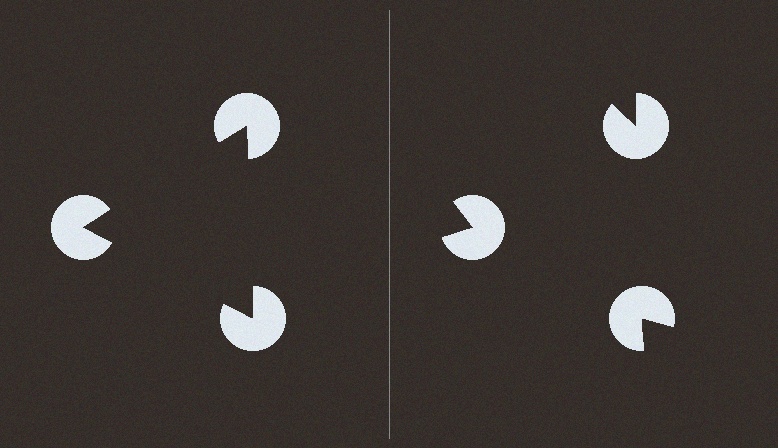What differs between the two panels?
The pac-man discs are positioned identically on both sides; only the wedge orientations differ. On the left they align to a triangle; on the right they are misaligned.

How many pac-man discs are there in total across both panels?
6 — 3 on each side.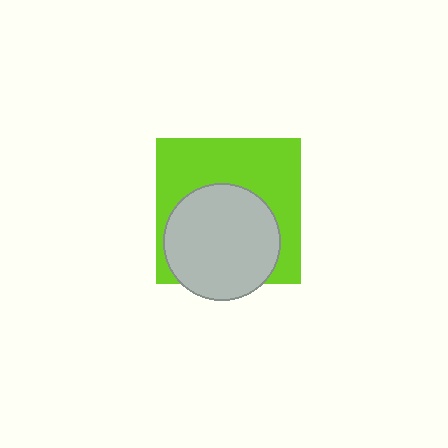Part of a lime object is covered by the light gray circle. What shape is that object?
It is a square.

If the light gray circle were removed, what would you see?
You would see the complete lime square.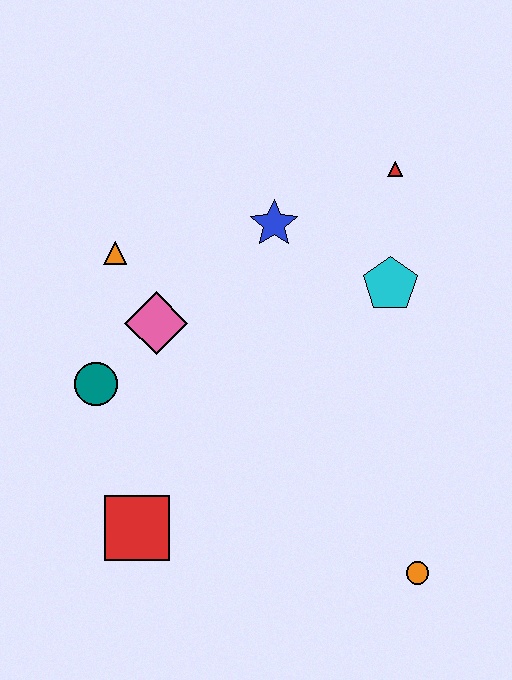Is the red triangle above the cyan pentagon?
Yes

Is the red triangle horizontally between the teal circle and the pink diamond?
No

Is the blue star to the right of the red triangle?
No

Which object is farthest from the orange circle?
The orange triangle is farthest from the orange circle.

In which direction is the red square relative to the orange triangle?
The red square is below the orange triangle.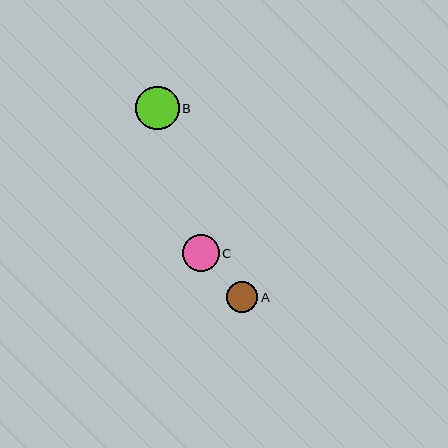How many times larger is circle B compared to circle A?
Circle B is approximately 1.4 times the size of circle A.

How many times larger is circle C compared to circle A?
Circle C is approximately 1.2 times the size of circle A.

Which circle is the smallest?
Circle A is the smallest with a size of approximately 32 pixels.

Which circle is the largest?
Circle B is the largest with a size of approximately 43 pixels.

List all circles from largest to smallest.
From largest to smallest: B, C, A.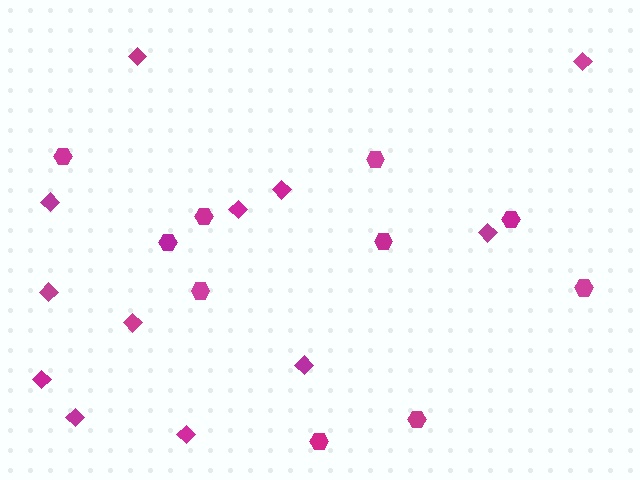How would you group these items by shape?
There are 2 groups: one group of diamonds (12) and one group of hexagons (10).